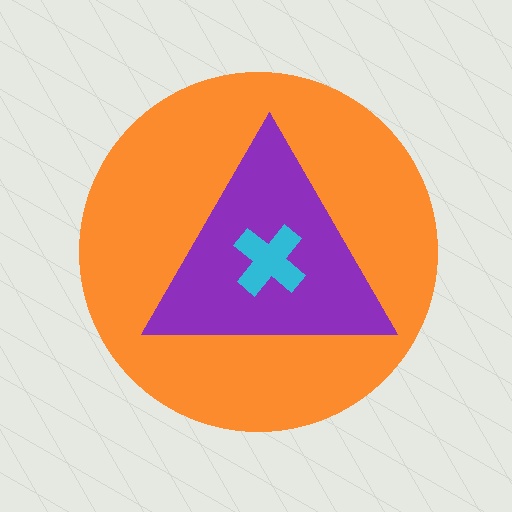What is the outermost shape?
The orange circle.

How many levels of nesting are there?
3.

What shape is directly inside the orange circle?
The purple triangle.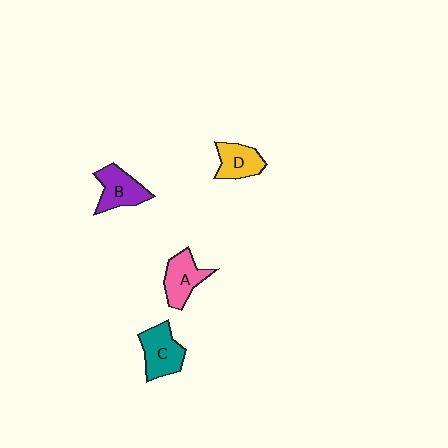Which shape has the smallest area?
Shape D (yellow).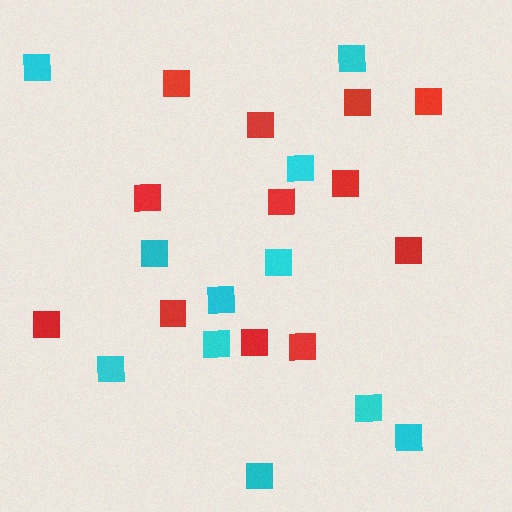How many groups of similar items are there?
There are 2 groups: one group of red squares (12) and one group of cyan squares (11).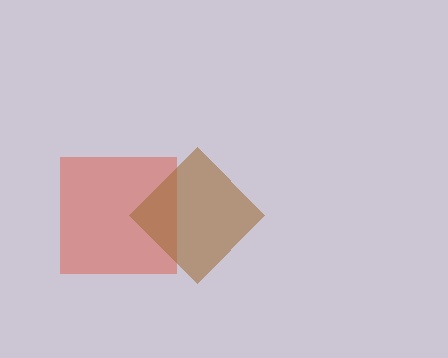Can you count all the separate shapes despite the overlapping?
Yes, there are 2 separate shapes.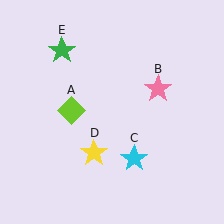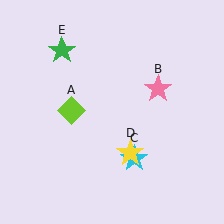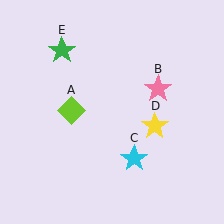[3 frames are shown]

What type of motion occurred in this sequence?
The yellow star (object D) rotated counterclockwise around the center of the scene.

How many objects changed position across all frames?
1 object changed position: yellow star (object D).